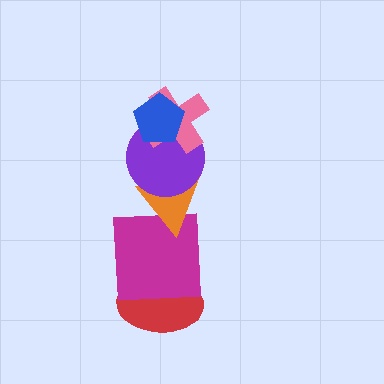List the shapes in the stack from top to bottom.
From top to bottom: the blue pentagon, the pink cross, the purple circle, the orange triangle, the magenta square, the red ellipse.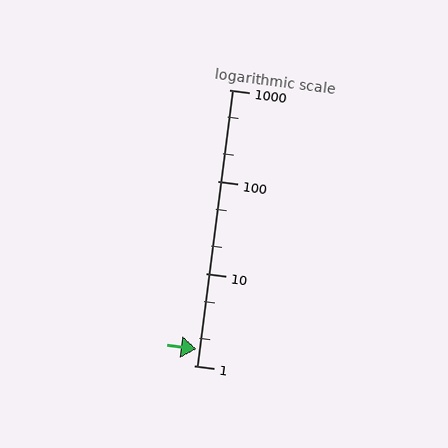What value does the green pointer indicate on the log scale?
The pointer indicates approximately 1.5.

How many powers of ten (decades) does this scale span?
The scale spans 3 decades, from 1 to 1000.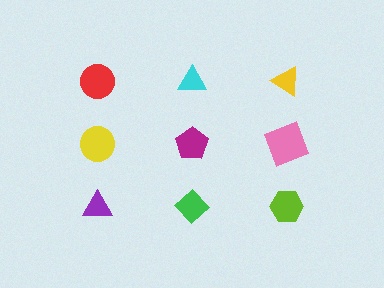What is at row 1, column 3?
A yellow triangle.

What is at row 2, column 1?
A yellow circle.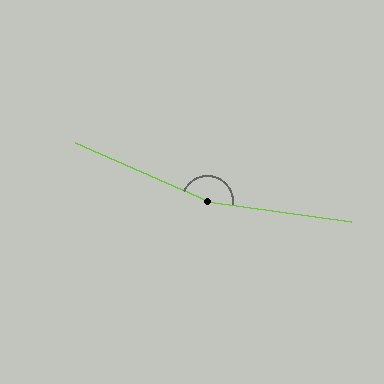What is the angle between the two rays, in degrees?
Approximately 164 degrees.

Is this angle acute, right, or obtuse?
It is obtuse.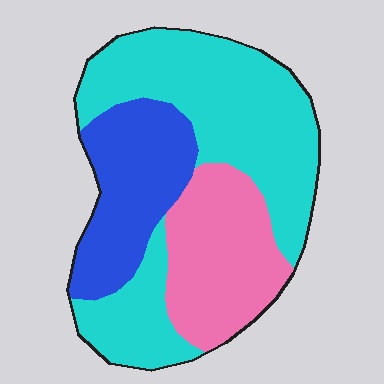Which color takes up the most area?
Cyan, at roughly 50%.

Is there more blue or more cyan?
Cyan.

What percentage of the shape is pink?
Pink takes up about one quarter (1/4) of the shape.